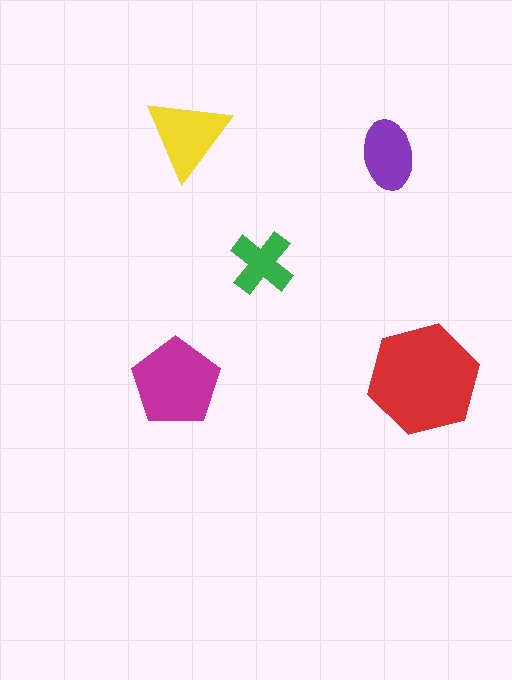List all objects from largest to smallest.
The red hexagon, the magenta pentagon, the yellow triangle, the purple ellipse, the green cross.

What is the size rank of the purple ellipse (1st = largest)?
4th.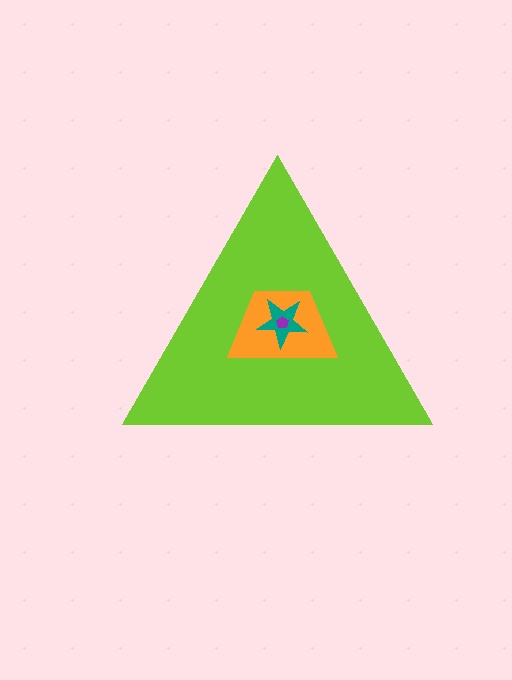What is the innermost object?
The purple pentagon.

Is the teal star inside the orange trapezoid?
Yes.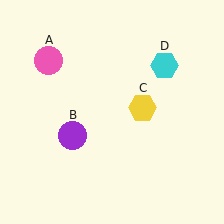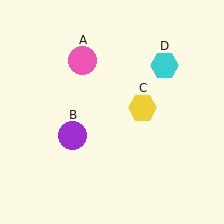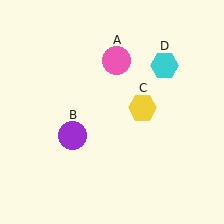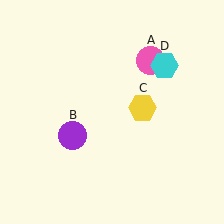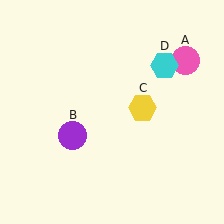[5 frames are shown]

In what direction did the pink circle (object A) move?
The pink circle (object A) moved right.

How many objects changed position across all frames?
1 object changed position: pink circle (object A).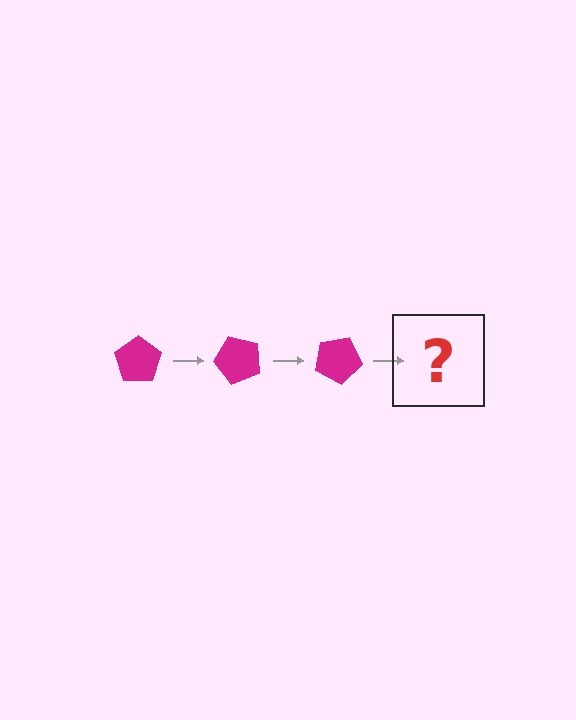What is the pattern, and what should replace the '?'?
The pattern is that the pentagon rotates 50 degrees each step. The '?' should be a magenta pentagon rotated 150 degrees.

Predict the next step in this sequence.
The next step is a magenta pentagon rotated 150 degrees.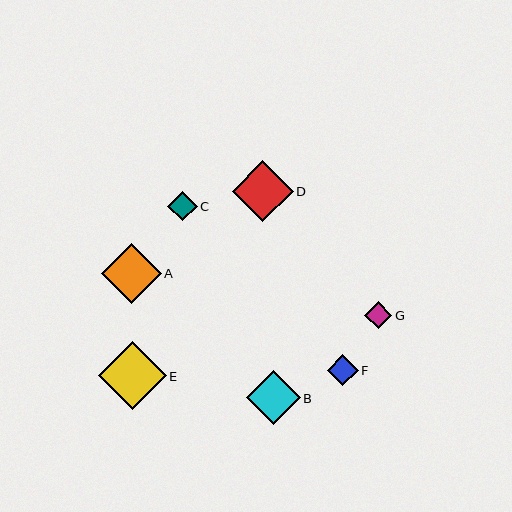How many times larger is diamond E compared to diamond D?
Diamond E is approximately 1.1 times the size of diamond D.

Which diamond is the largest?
Diamond E is the largest with a size of approximately 67 pixels.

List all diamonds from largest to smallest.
From largest to smallest: E, D, A, B, F, C, G.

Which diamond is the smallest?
Diamond G is the smallest with a size of approximately 27 pixels.